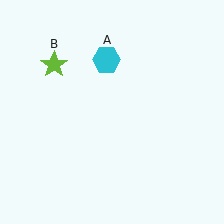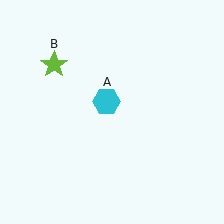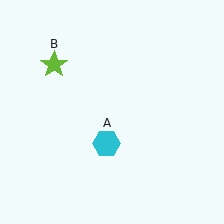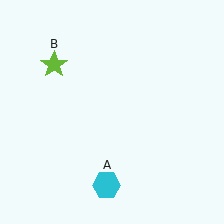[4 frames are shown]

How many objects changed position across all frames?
1 object changed position: cyan hexagon (object A).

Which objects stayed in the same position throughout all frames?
Lime star (object B) remained stationary.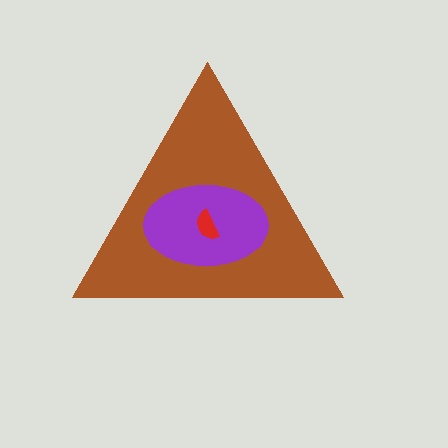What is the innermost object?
The red semicircle.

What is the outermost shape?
The brown triangle.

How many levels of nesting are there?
3.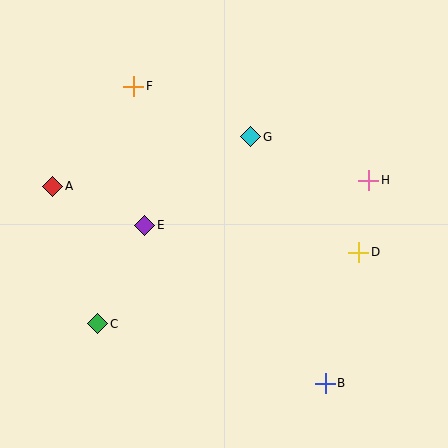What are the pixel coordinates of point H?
Point H is at (369, 180).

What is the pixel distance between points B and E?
The distance between B and E is 240 pixels.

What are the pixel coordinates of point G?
Point G is at (251, 137).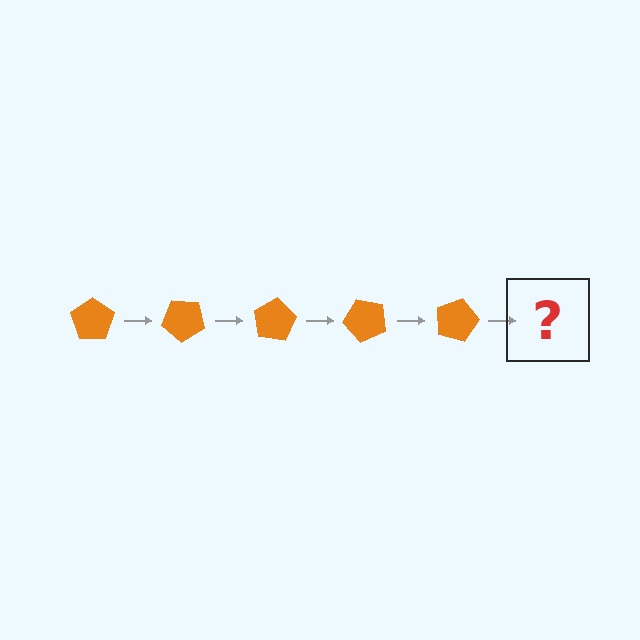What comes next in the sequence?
The next element should be an orange pentagon rotated 200 degrees.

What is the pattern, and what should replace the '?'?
The pattern is that the pentagon rotates 40 degrees each step. The '?' should be an orange pentagon rotated 200 degrees.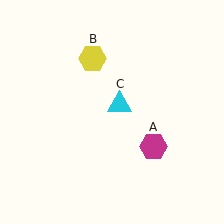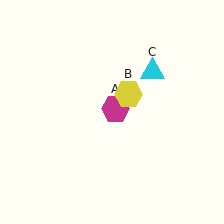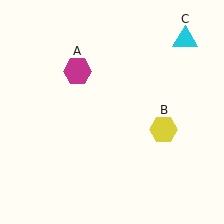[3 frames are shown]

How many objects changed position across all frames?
3 objects changed position: magenta hexagon (object A), yellow hexagon (object B), cyan triangle (object C).